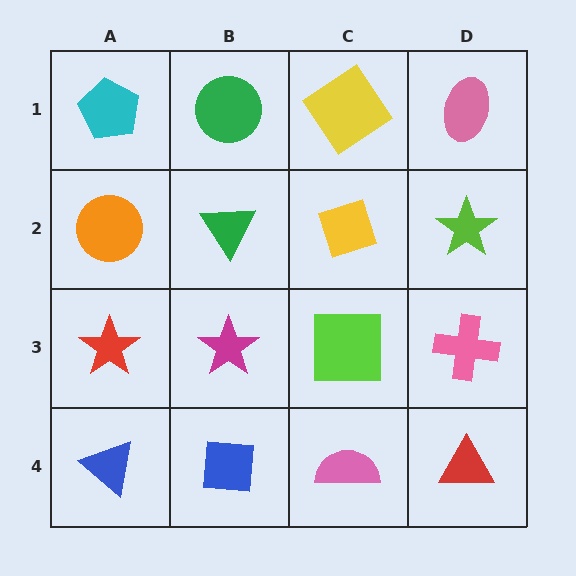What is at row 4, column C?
A pink semicircle.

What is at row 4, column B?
A blue square.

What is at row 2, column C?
A yellow diamond.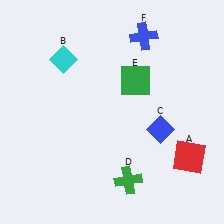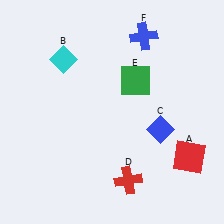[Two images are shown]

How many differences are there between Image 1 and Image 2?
There is 1 difference between the two images.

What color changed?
The cross (D) changed from green in Image 1 to red in Image 2.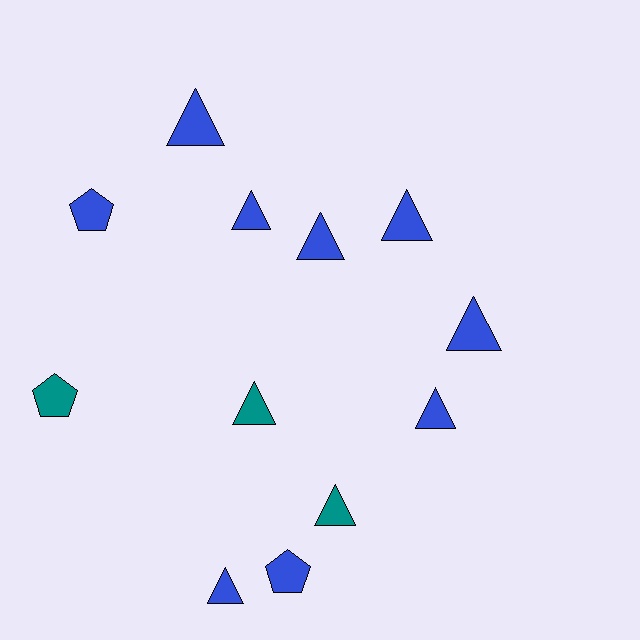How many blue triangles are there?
There are 7 blue triangles.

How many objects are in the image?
There are 12 objects.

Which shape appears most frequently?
Triangle, with 9 objects.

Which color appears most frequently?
Blue, with 9 objects.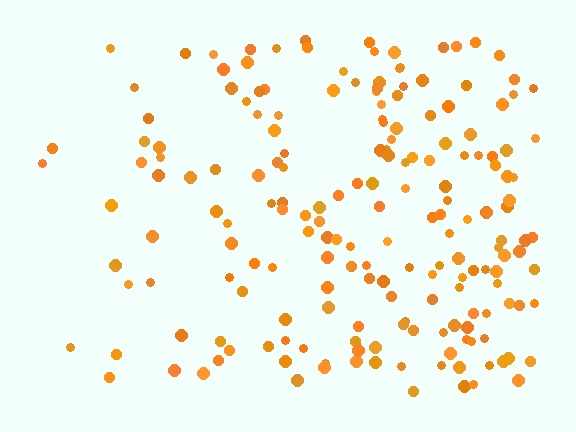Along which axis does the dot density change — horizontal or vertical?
Horizontal.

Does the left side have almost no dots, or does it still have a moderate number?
Still a moderate number, just noticeably fewer than the right.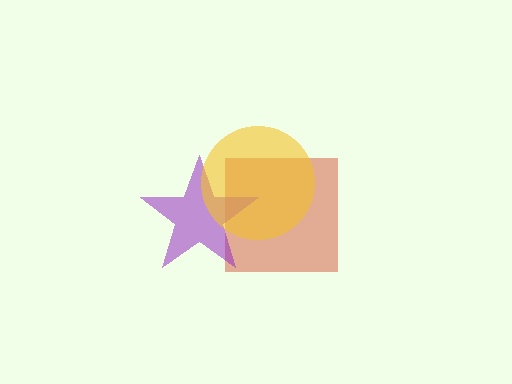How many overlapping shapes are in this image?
There are 3 overlapping shapes in the image.